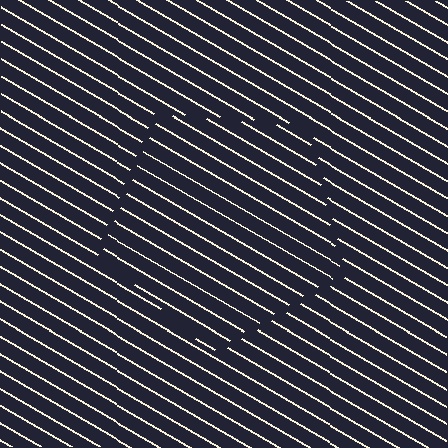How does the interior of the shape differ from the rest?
The interior of the shape contains the same grating, shifted by half a period — the contour is defined by the phase discontinuity where line-ends from the inner and outer gratings abut.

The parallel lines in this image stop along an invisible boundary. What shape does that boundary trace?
An illusory pentagon. The interior of the shape contains the same grating, shifted by half a period — the contour is defined by the phase discontinuity where line-ends from the inner and outer gratings abut.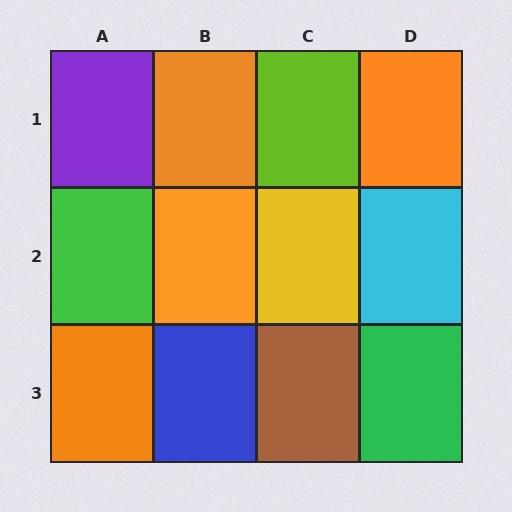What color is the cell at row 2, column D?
Cyan.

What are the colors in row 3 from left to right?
Orange, blue, brown, green.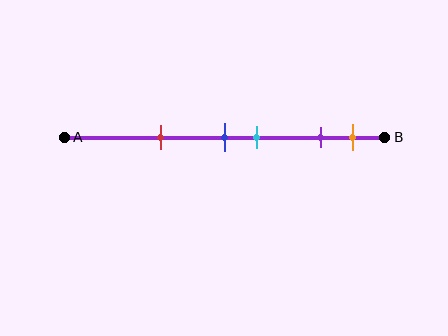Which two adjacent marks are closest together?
The blue and cyan marks are the closest adjacent pair.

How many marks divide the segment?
There are 5 marks dividing the segment.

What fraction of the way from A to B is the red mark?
The red mark is approximately 30% (0.3) of the way from A to B.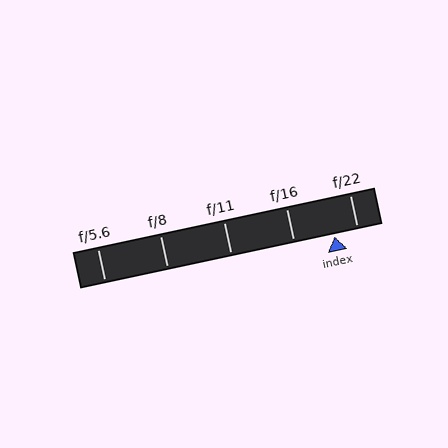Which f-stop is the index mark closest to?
The index mark is closest to f/22.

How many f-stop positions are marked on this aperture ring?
There are 5 f-stop positions marked.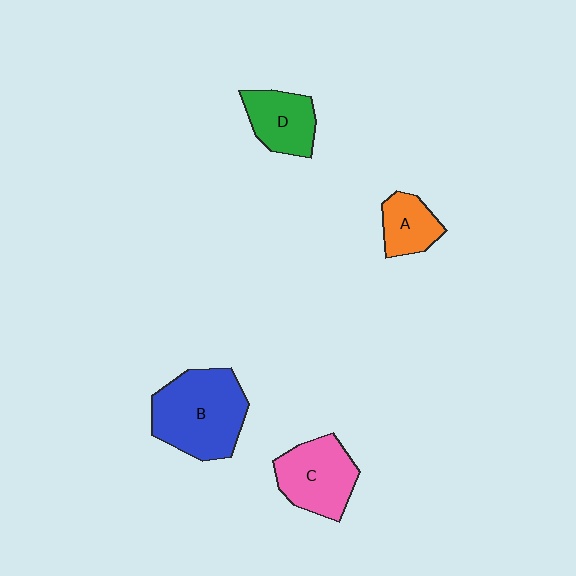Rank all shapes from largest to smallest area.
From largest to smallest: B (blue), C (pink), D (green), A (orange).